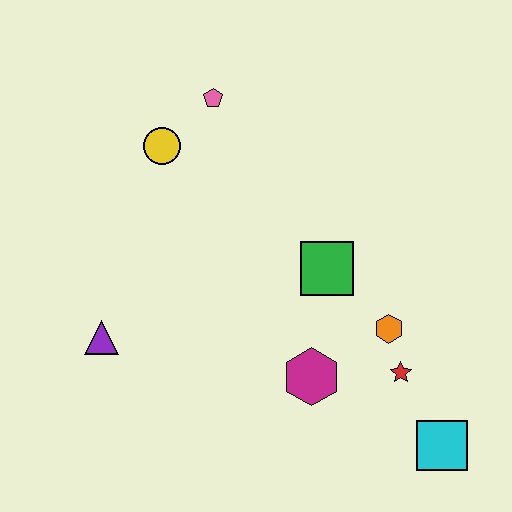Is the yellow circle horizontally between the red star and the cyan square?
No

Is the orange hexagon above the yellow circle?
No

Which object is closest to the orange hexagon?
The red star is closest to the orange hexagon.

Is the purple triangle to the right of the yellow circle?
No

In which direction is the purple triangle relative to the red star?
The purple triangle is to the left of the red star.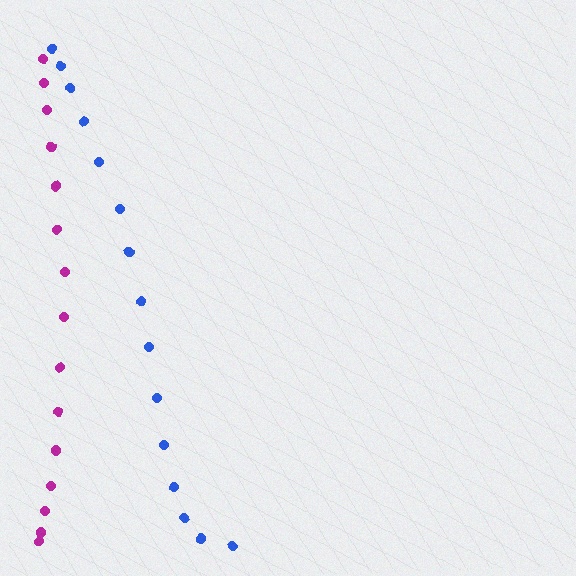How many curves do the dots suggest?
There are 2 distinct paths.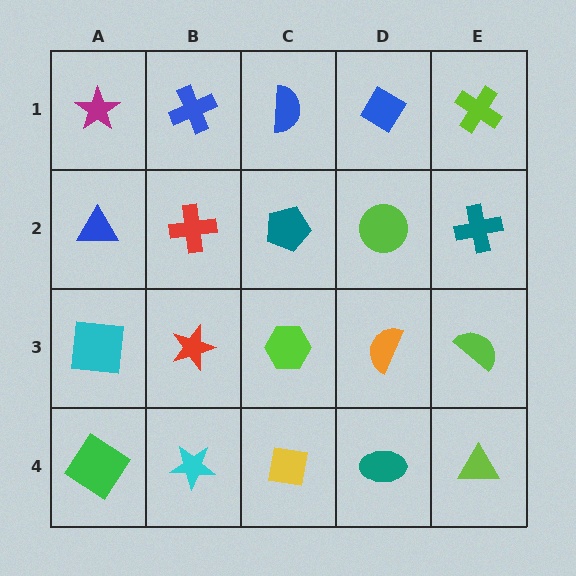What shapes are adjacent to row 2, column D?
A blue diamond (row 1, column D), an orange semicircle (row 3, column D), a teal pentagon (row 2, column C), a teal cross (row 2, column E).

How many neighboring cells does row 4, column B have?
3.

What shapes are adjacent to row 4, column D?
An orange semicircle (row 3, column D), a yellow square (row 4, column C), a lime triangle (row 4, column E).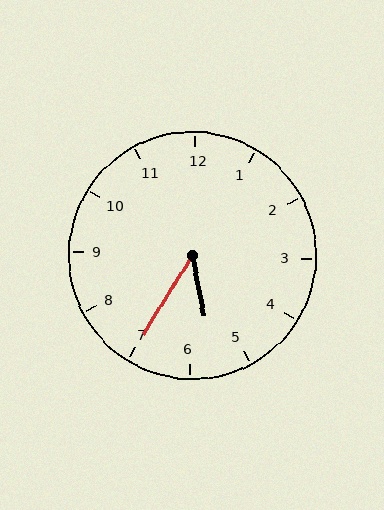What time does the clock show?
5:35.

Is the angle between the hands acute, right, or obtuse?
It is acute.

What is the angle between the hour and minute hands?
Approximately 42 degrees.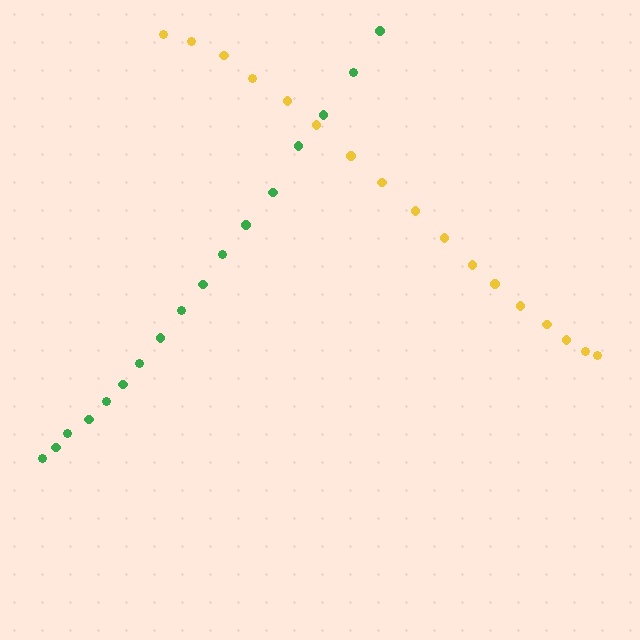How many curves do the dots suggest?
There are 2 distinct paths.